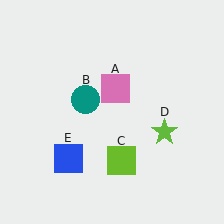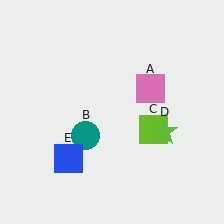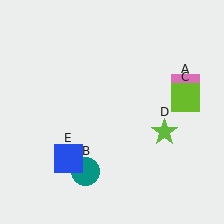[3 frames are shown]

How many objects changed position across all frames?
3 objects changed position: pink square (object A), teal circle (object B), lime square (object C).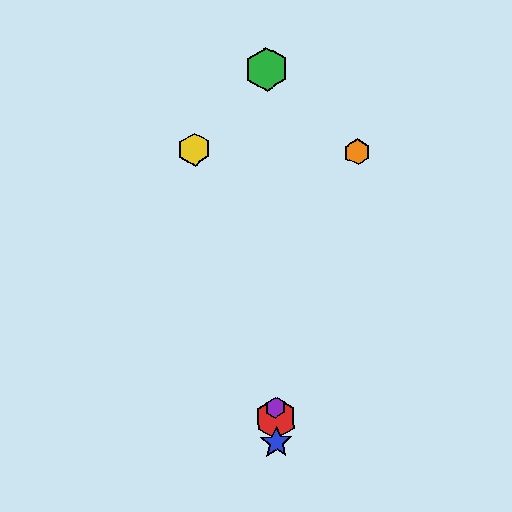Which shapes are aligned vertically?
The red hexagon, the blue star, the green hexagon, the purple hexagon are aligned vertically.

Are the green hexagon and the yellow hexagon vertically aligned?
No, the green hexagon is at x≈266 and the yellow hexagon is at x≈194.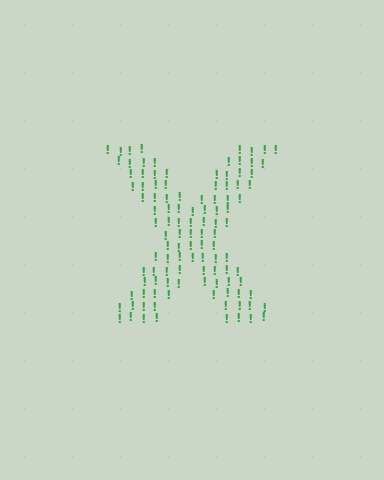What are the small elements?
The small elements are exclamation marks.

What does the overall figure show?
The overall figure shows the letter X.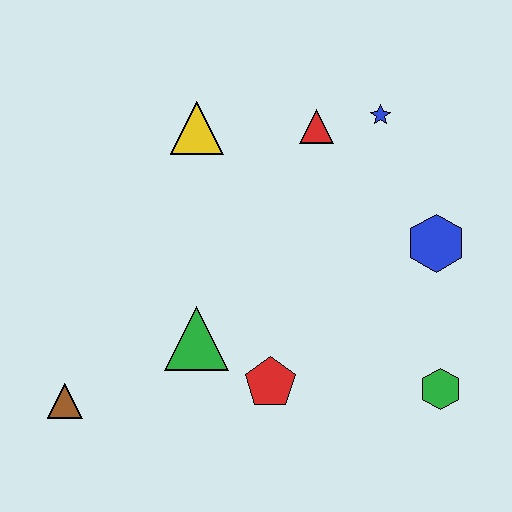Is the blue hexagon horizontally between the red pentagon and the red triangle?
No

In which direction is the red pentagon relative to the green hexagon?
The red pentagon is to the left of the green hexagon.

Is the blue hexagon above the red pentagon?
Yes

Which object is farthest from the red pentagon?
The blue star is farthest from the red pentagon.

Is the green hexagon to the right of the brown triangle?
Yes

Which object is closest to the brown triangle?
The green triangle is closest to the brown triangle.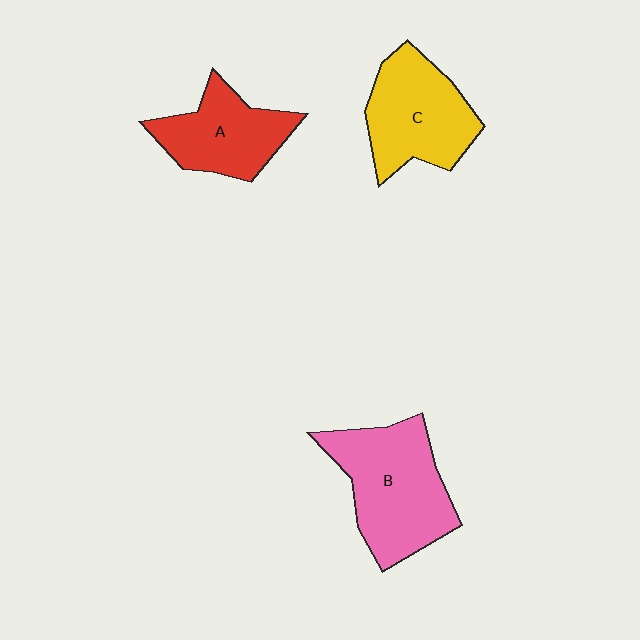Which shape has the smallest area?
Shape A (red).